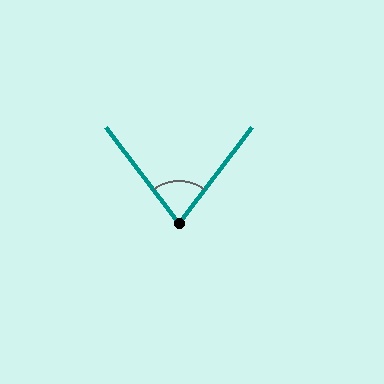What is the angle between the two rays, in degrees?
Approximately 75 degrees.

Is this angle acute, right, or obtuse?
It is acute.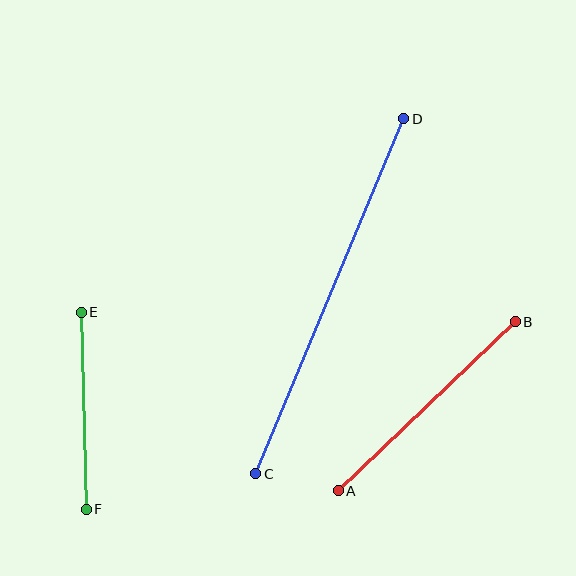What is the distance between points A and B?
The distance is approximately 244 pixels.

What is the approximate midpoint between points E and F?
The midpoint is at approximately (84, 411) pixels.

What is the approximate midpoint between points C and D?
The midpoint is at approximately (330, 296) pixels.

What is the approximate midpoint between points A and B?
The midpoint is at approximately (427, 406) pixels.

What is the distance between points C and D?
The distance is approximately 385 pixels.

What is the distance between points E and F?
The distance is approximately 197 pixels.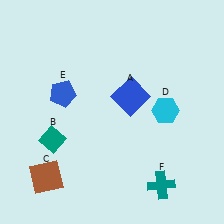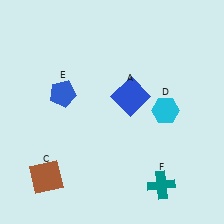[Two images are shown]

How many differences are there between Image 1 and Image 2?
There is 1 difference between the two images.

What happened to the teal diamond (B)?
The teal diamond (B) was removed in Image 2. It was in the bottom-left area of Image 1.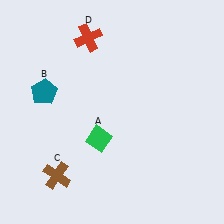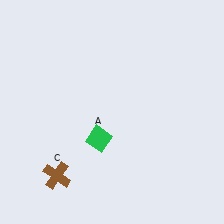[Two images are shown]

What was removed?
The red cross (D), the teal pentagon (B) were removed in Image 2.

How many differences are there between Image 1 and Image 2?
There are 2 differences between the two images.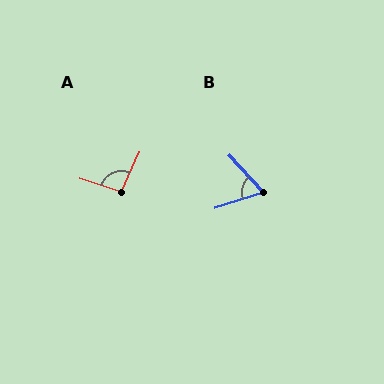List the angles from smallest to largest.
B (65°), A (96°).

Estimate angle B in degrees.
Approximately 65 degrees.